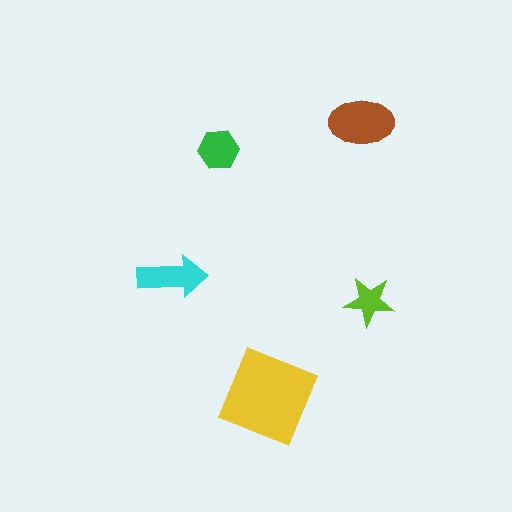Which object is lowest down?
The yellow diamond is bottommost.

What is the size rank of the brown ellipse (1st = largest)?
2nd.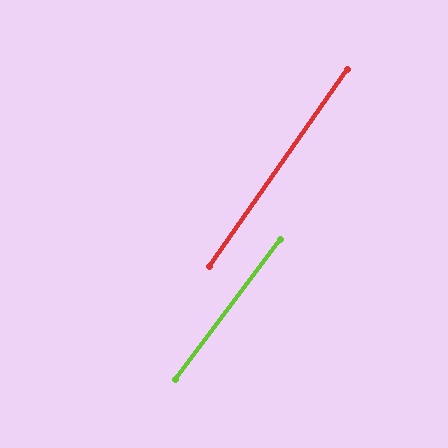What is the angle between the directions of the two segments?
Approximately 2 degrees.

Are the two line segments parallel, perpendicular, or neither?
Parallel — their directions differ by only 1.7°.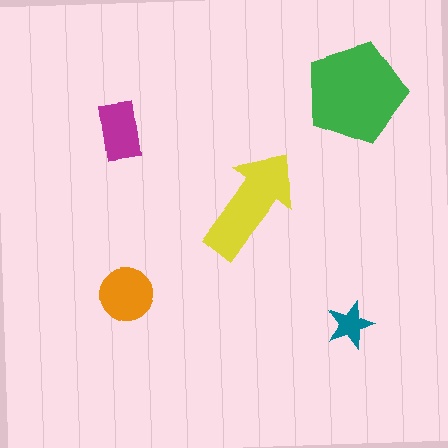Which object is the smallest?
The teal star.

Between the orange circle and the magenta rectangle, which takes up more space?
The orange circle.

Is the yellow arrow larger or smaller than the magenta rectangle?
Larger.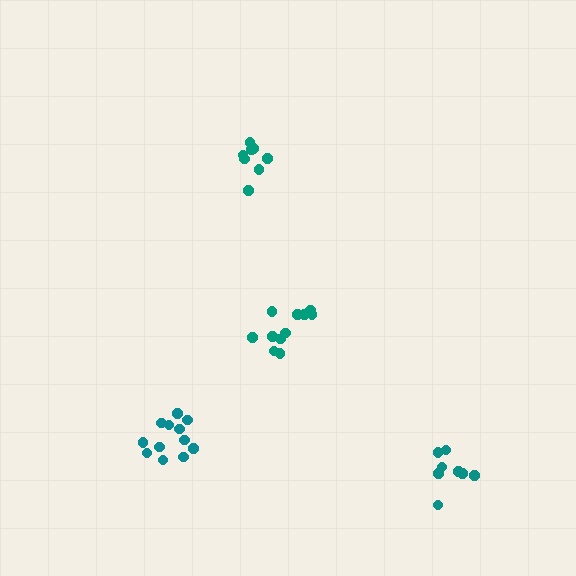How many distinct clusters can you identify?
There are 4 distinct clusters.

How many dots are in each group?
Group 1: 8 dots, Group 2: 12 dots, Group 3: 8 dots, Group 4: 11 dots (39 total).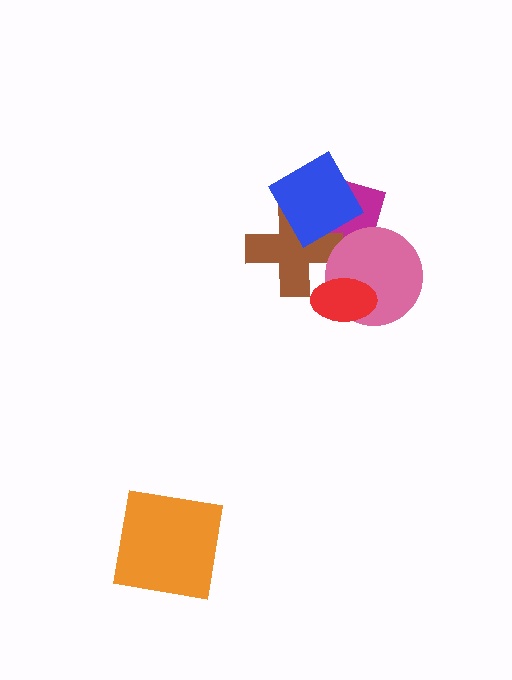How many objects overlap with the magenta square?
3 objects overlap with the magenta square.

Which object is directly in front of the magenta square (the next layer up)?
The brown cross is directly in front of the magenta square.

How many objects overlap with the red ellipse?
2 objects overlap with the red ellipse.